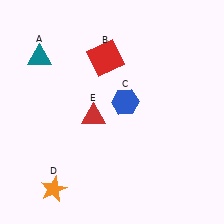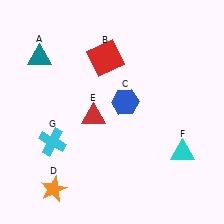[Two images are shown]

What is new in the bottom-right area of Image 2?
A cyan triangle (F) was added in the bottom-right area of Image 2.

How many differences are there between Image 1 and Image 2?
There are 2 differences between the two images.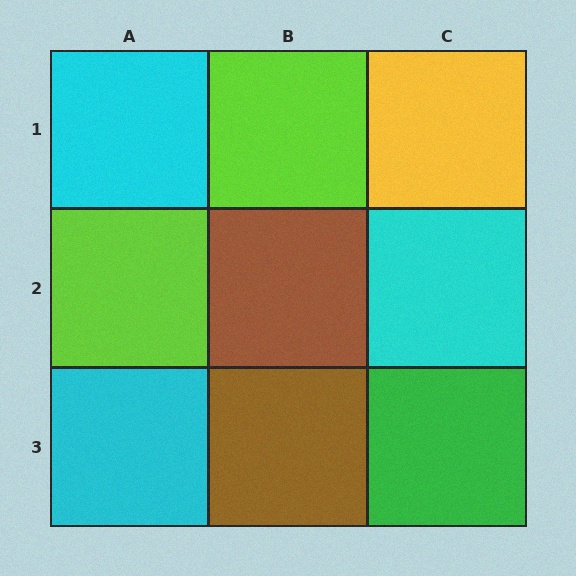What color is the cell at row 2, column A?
Lime.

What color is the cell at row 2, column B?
Brown.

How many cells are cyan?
3 cells are cyan.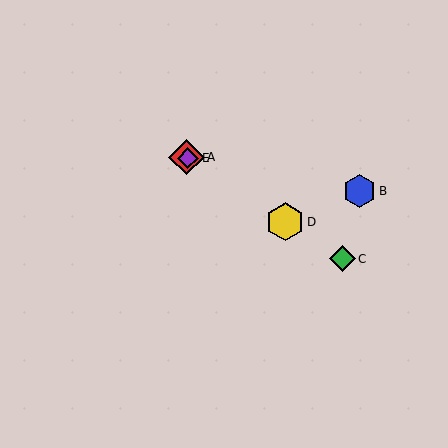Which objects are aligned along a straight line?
Objects A, C, D, E are aligned along a straight line.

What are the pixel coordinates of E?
Object E is at (188, 158).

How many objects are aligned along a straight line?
4 objects (A, C, D, E) are aligned along a straight line.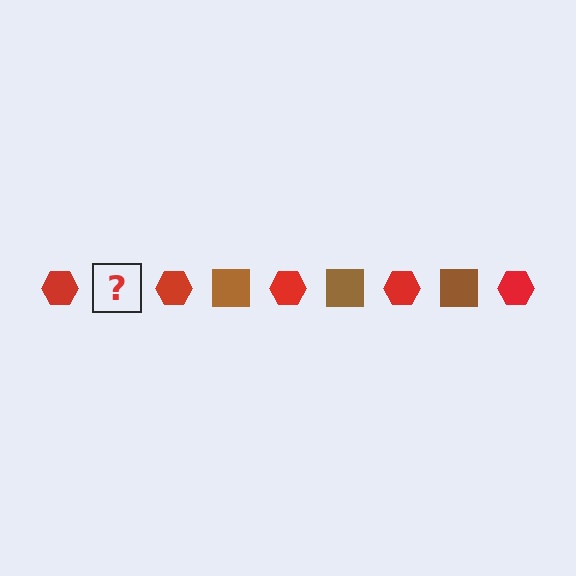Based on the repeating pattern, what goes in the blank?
The blank should be a brown square.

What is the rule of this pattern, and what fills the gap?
The rule is that the pattern alternates between red hexagon and brown square. The gap should be filled with a brown square.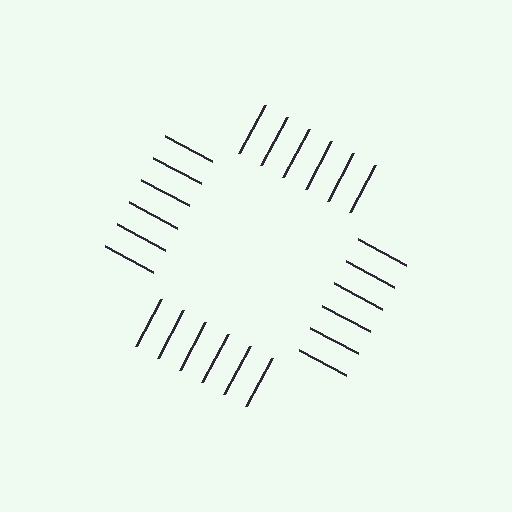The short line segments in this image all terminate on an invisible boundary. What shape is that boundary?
An illusory square — the line segments terminate on its edges but no continuous stroke is drawn.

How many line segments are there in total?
24 — 6 along each of the 4 edges.